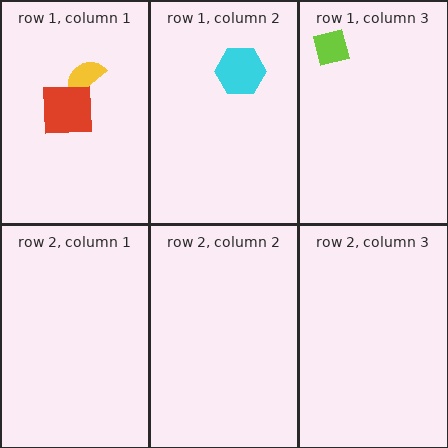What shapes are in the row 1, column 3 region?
The lime square.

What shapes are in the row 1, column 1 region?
The yellow semicircle, the red square.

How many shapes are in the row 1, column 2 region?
1.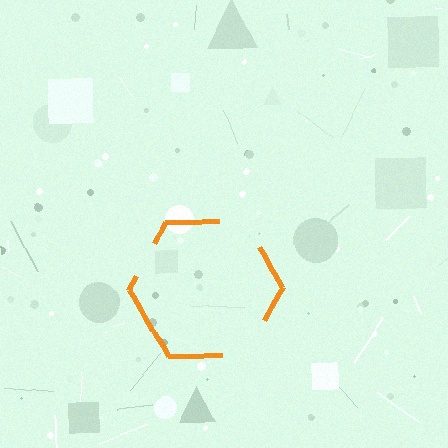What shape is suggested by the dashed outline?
The dashed outline suggests a hexagon.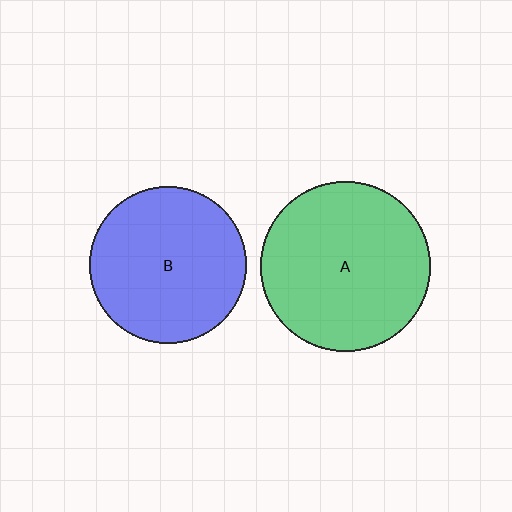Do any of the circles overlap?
No, none of the circles overlap.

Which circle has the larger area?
Circle A (green).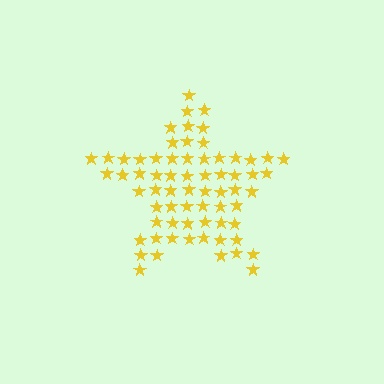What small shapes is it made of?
It is made of small stars.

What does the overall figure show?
The overall figure shows a star.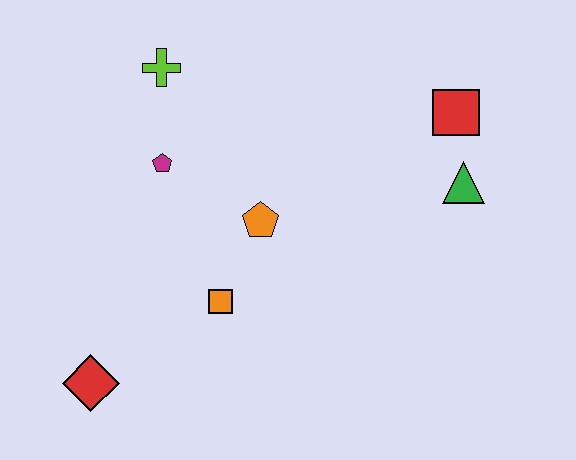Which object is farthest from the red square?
The red diamond is farthest from the red square.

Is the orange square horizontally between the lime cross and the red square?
Yes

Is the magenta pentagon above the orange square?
Yes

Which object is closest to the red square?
The green triangle is closest to the red square.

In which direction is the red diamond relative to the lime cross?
The red diamond is below the lime cross.